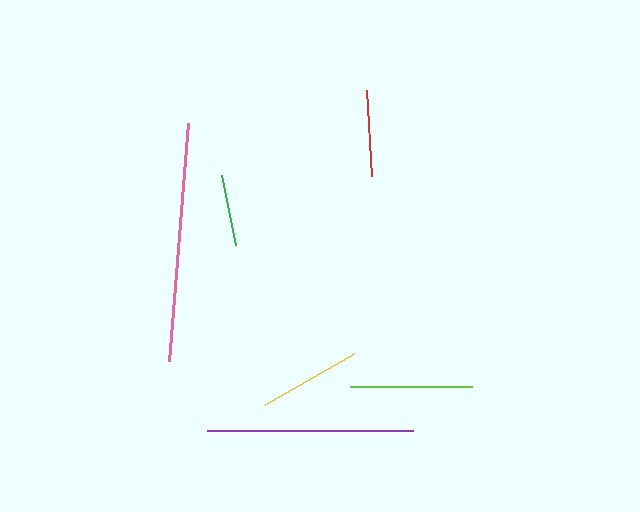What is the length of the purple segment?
The purple segment is approximately 206 pixels long.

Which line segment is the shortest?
The green line is the shortest at approximately 71 pixels.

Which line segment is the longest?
The pink line is the longest at approximately 239 pixels.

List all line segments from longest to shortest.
From longest to shortest: pink, purple, lime, yellow, red, green.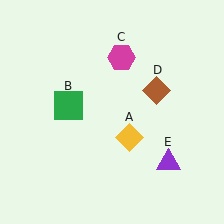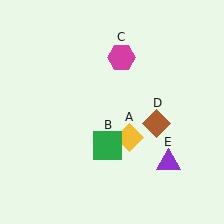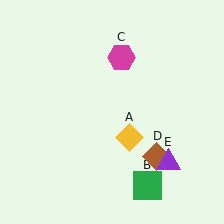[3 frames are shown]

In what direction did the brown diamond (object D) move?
The brown diamond (object D) moved down.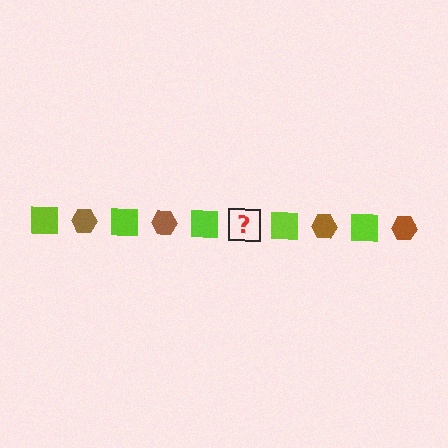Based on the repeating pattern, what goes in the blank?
The blank should be a brown hexagon.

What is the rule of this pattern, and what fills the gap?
The rule is that the pattern alternates between lime square and brown hexagon. The gap should be filled with a brown hexagon.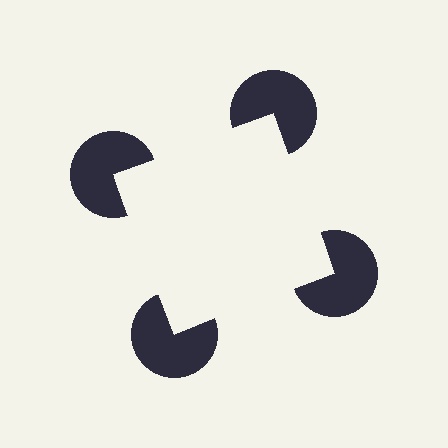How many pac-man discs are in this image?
There are 4 — one at each vertex of the illusory square.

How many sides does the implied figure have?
4 sides.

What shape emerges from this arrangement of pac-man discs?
An illusory square — its edges are inferred from the aligned wedge cuts in the pac-man discs, not physically drawn.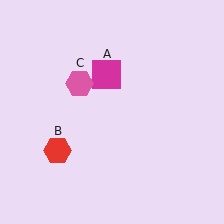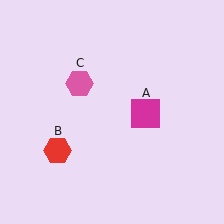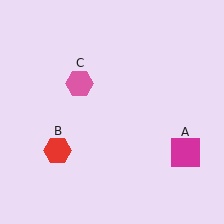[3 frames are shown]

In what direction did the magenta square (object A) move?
The magenta square (object A) moved down and to the right.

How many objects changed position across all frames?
1 object changed position: magenta square (object A).